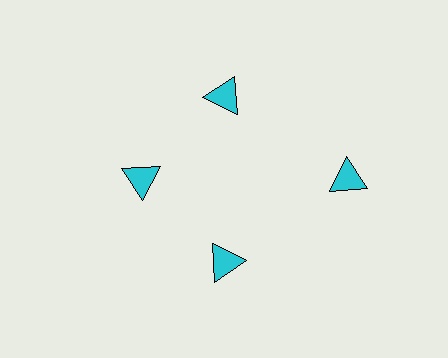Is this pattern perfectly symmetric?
No. The 4 cyan triangles are arranged in a ring, but one element near the 3 o'clock position is pushed outward from the center, breaking the 4-fold rotational symmetry.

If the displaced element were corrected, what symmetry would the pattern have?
It would have 4-fold rotational symmetry — the pattern would map onto itself every 90 degrees.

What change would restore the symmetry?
The symmetry would be restored by moving it inward, back onto the ring so that all 4 triangles sit at equal angles and equal distance from the center.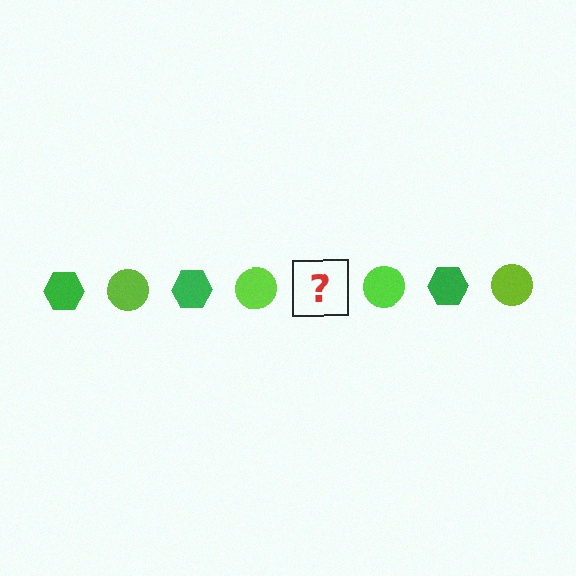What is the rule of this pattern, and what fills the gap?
The rule is that the pattern alternates between green hexagon and lime circle. The gap should be filled with a green hexagon.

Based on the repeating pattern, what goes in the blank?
The blank should be a green hexagon.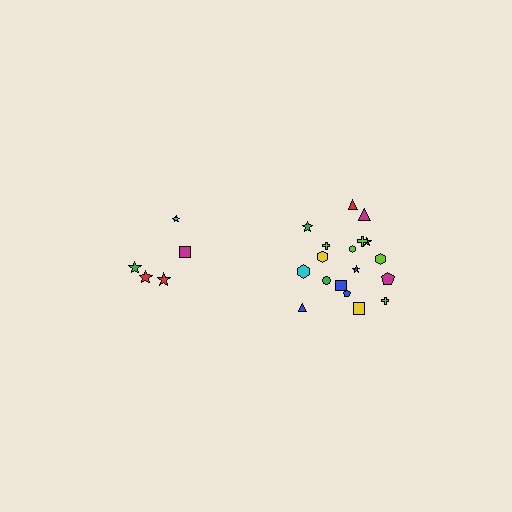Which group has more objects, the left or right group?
The right group.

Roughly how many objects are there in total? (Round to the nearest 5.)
Roughly 25 objects in total.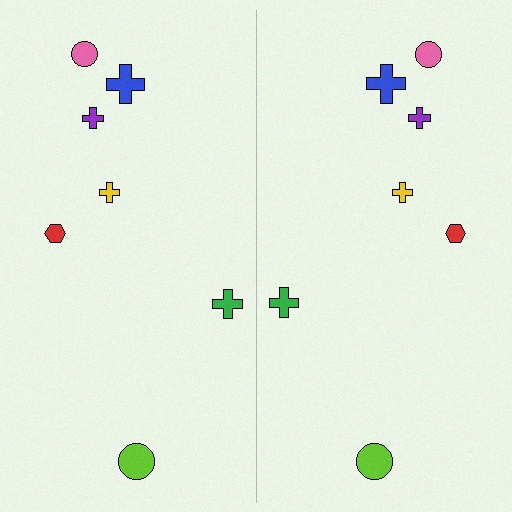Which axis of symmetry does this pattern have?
The pattern has a vertical axis of symmetry running through the center of the image.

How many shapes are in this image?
There are 14 shapes in this image.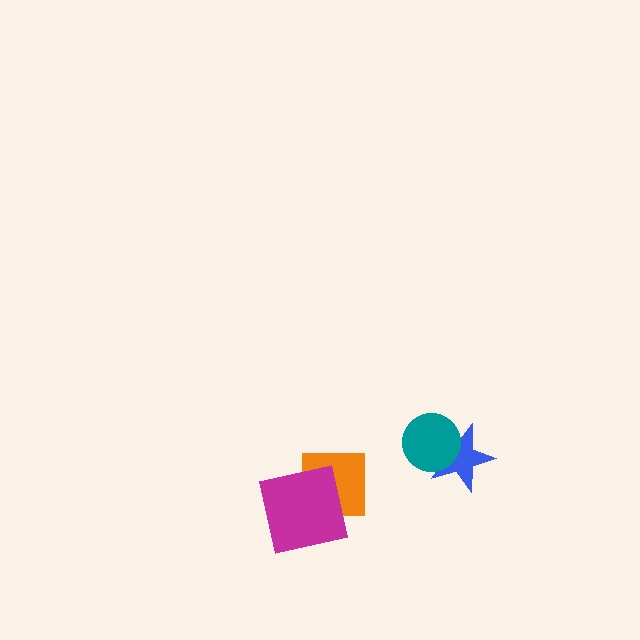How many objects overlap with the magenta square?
1 object overlaps with the magenta square.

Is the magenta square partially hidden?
No, no other shape covers it.